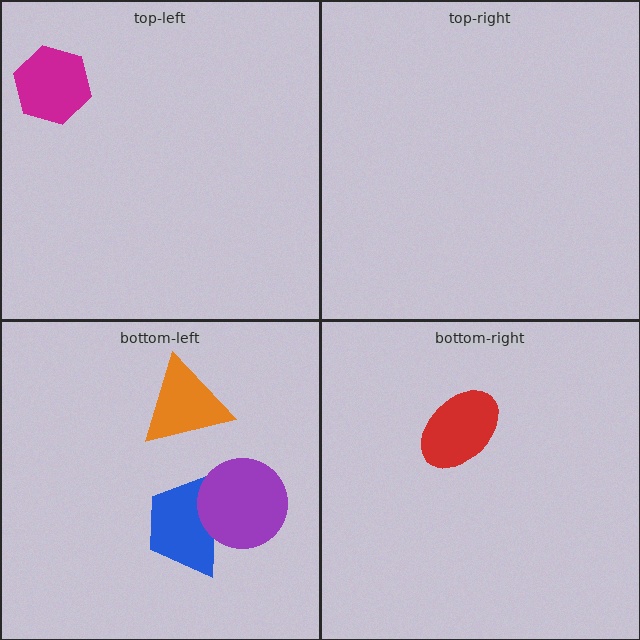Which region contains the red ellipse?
The bottom-right region.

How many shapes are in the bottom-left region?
3.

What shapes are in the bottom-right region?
The red ellipse.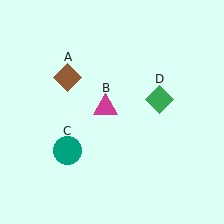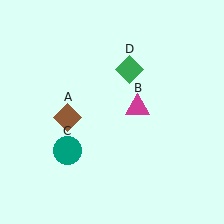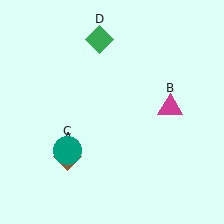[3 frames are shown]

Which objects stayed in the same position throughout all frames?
Teal circle (object C) remained stationary.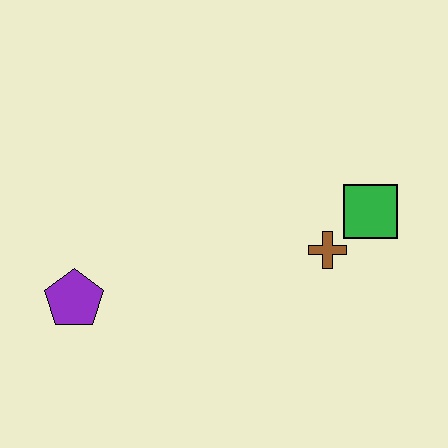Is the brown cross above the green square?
No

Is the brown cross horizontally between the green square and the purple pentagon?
Yes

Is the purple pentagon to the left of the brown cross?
Yes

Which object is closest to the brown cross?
The green square is closest to the brown cross.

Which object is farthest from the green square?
The purple pentagon is farthest from the green square.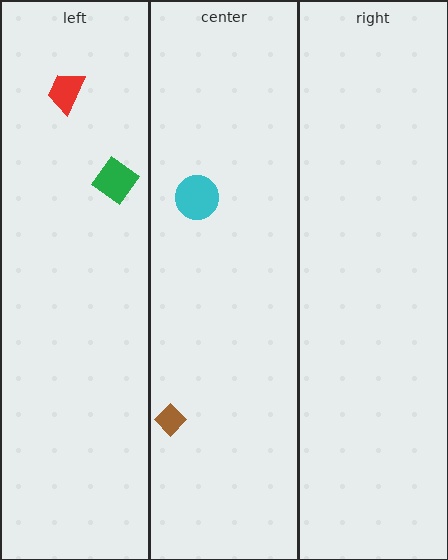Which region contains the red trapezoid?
The left region.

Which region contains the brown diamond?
The center region.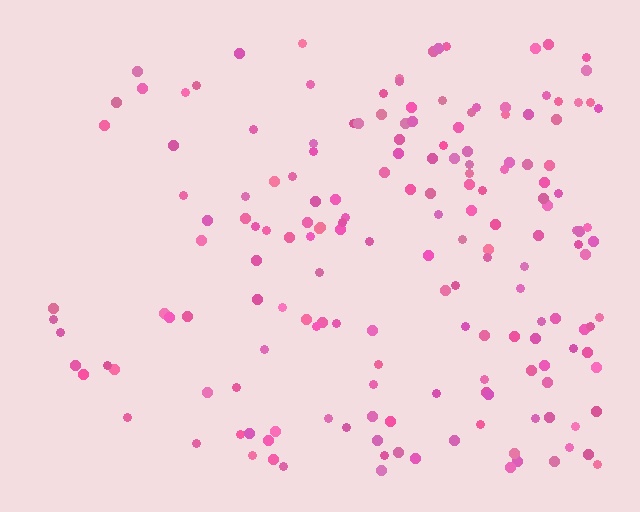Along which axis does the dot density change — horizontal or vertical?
Horizontal.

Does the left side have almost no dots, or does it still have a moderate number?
Still a moderate number, just noticeably fewer than the right.